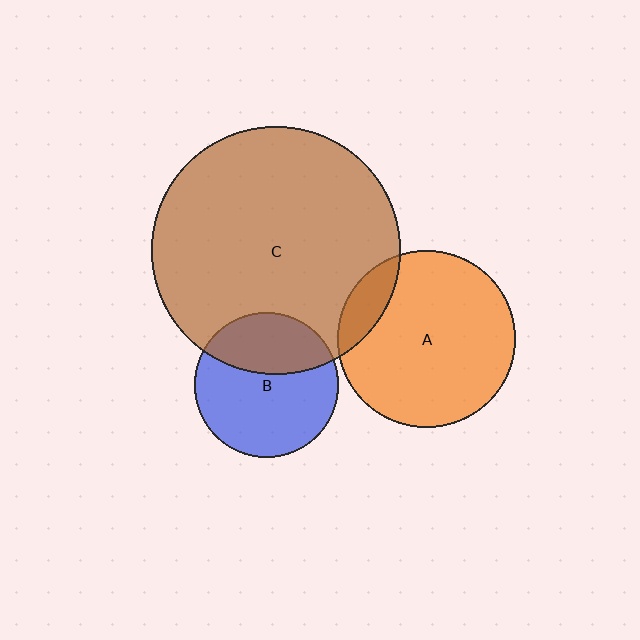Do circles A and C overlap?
Yes.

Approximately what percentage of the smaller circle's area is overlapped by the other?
Approximately 15%.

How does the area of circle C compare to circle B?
Approximately 3.0 times.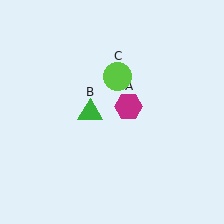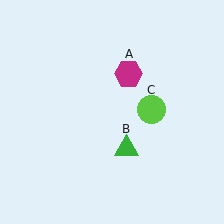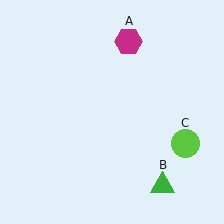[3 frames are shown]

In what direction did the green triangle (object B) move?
The green triangle (object B) moved down and to the right.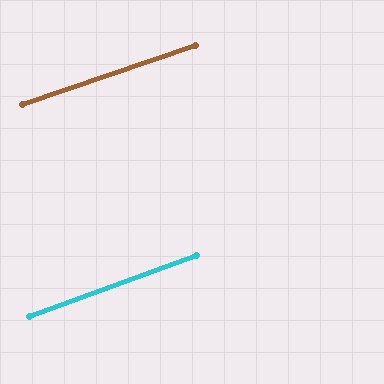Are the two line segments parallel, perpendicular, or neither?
Parallel — their directions differ by only 1.4°.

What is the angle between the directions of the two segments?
Approximately 1 degree.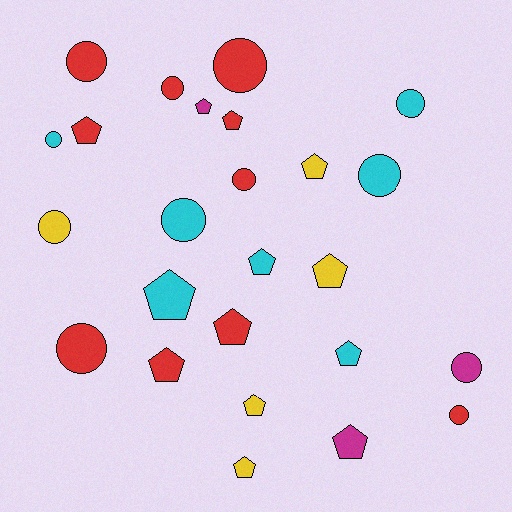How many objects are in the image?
There are 25 objects.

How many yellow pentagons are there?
There are 4 yellow pentagons.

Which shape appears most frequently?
Pentagon, with 13 objects.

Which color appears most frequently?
Red, with 10 objects.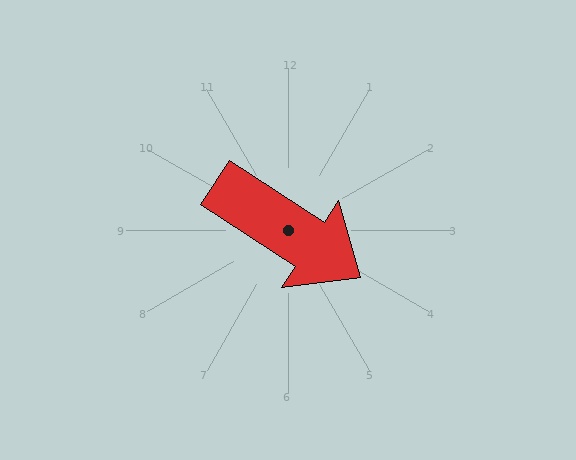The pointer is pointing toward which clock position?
Roughly 4 o'clock.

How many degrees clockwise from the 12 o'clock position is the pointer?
Approximately 123 degrees.